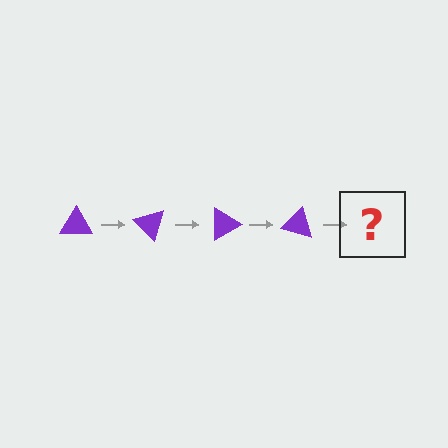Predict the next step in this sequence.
The next step is a purple triangle rotated 180 degrees.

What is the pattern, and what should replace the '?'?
The pattern is that the triangle rotates 45 degrees each step. The '?' should be a purple triangle rotated 180 degrees.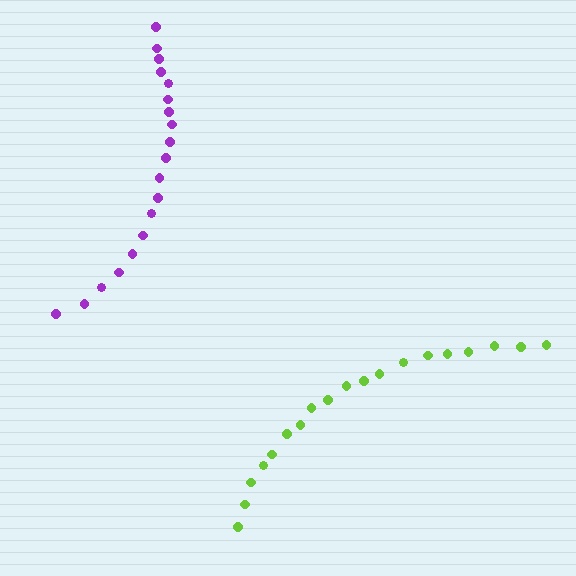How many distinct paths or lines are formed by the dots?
There are 2 distinct paths.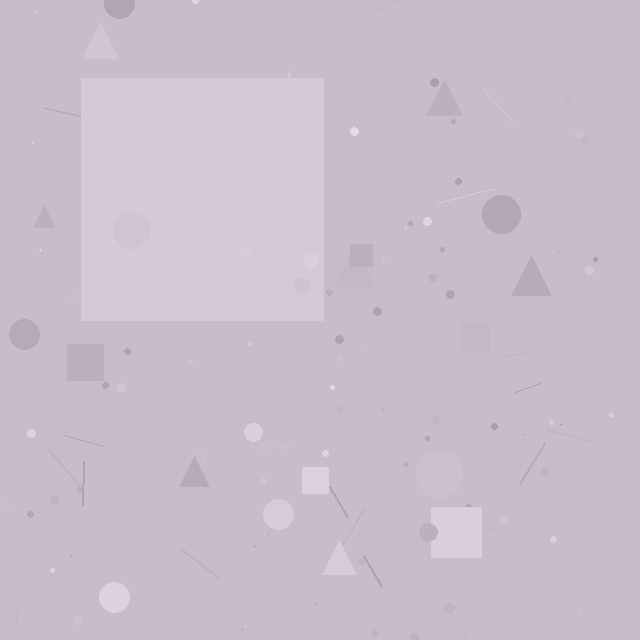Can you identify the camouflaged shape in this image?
The camouflaged shape is a square.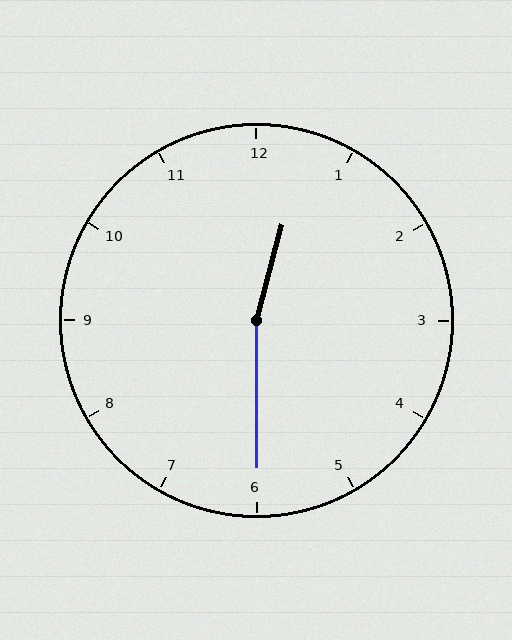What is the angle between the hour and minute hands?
Approximately 165 degrees.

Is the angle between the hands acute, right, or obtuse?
It is obtuse.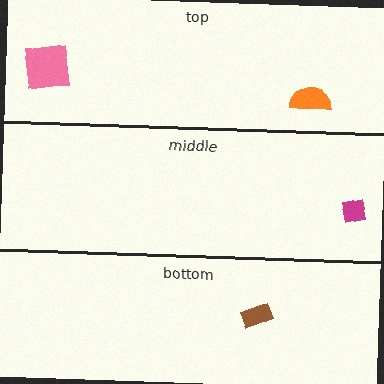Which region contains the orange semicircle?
The top region.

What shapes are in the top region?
The pink square, the orange semicircle.